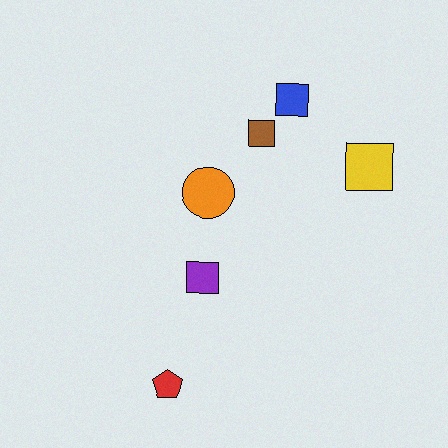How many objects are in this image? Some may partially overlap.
There are 6 objects.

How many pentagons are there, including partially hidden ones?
There is 1 pentagon.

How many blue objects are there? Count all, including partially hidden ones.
There is 1 blue object.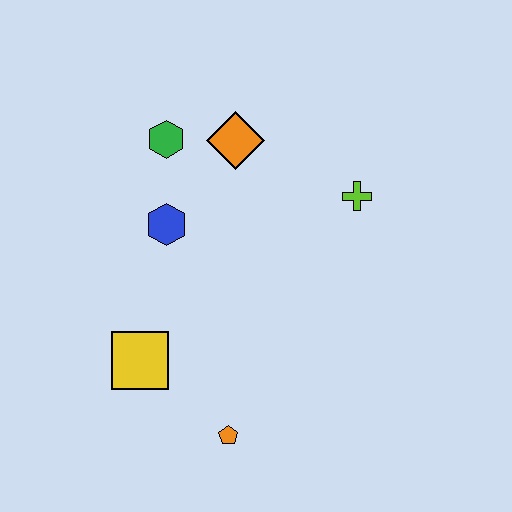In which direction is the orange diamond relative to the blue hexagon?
The orange diamond is above the blue hexagon.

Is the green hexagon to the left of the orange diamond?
Yes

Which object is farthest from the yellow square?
The lime cross is farthest from the yellow square.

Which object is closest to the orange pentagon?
The yellow square is closest to the orange pentagon.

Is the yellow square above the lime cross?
No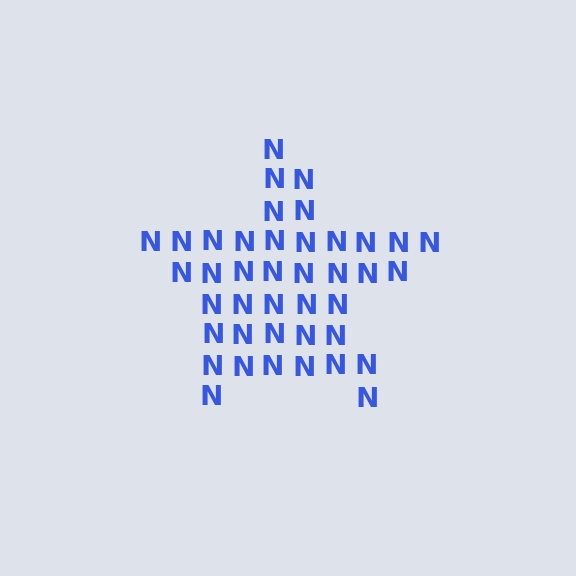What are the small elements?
The small elements are letter N's.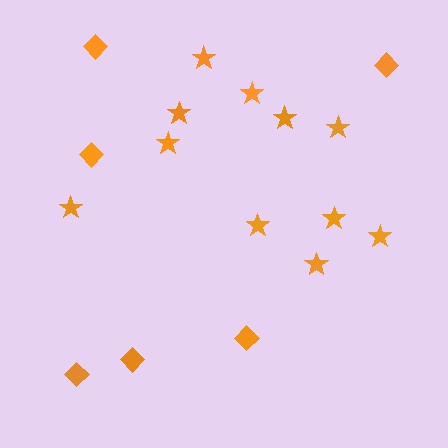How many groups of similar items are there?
There are 2 groups: one group of diamonds (6) and one group of stars (11).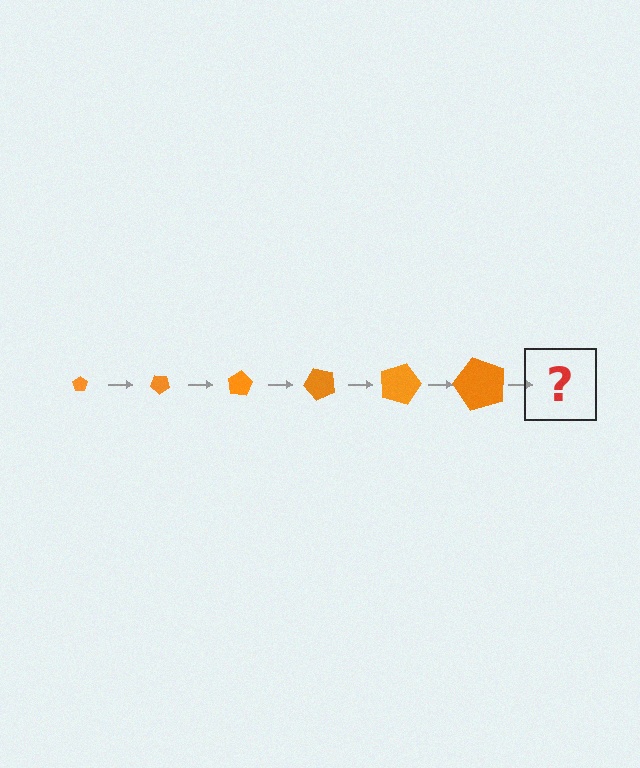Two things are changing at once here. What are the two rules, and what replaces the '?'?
The two rules are that the pentagon grows larger each step and it rotates 40 degrees each step. The '?' should be a pentagon, larger than the previous one and rotated 240 degrees from the start.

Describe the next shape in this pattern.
It should be a pentagon, larger than the previous one and rotated 240 degrees from the start.